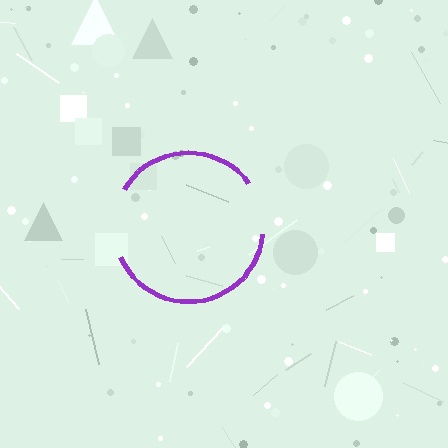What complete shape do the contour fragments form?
The contour fragments form a circle.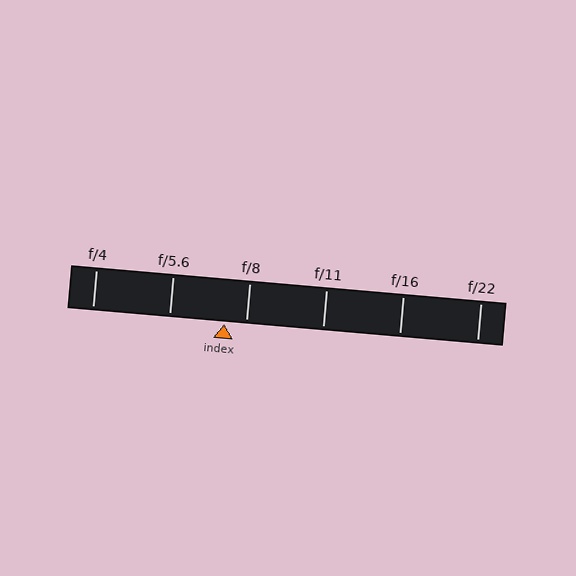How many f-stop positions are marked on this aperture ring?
There are 6 f-stop positions marked.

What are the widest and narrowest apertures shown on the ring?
The widest aperture shown is f/4 and the narrowest is f/22.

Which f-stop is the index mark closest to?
The index mark is closest to f/8.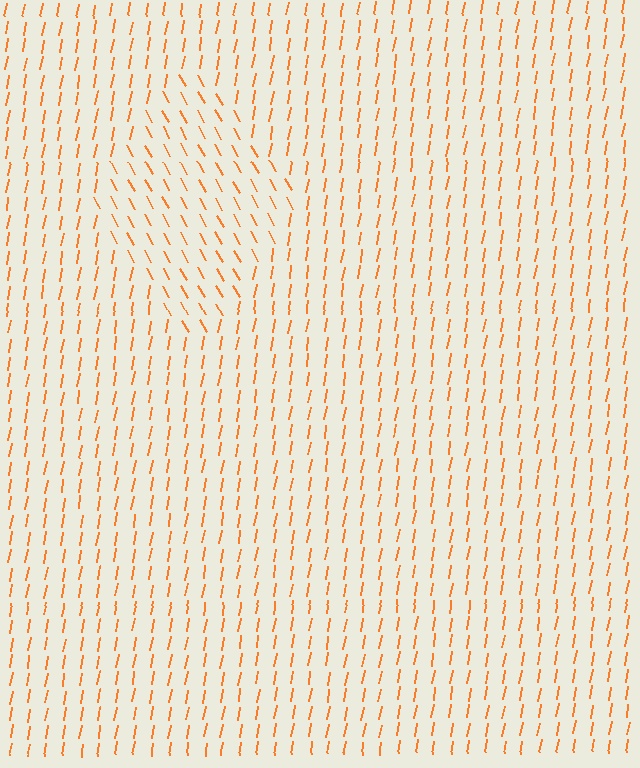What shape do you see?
I see a diamond.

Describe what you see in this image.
The image is filled with small orange line segments. A diamond region in the image has lines oriented differently from the surrounding lines, creating a visible texture boundary.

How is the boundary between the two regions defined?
The boundary is defined purely by a change in line orientation (approximately 39 degrees difference). All lines are the same color and thickness.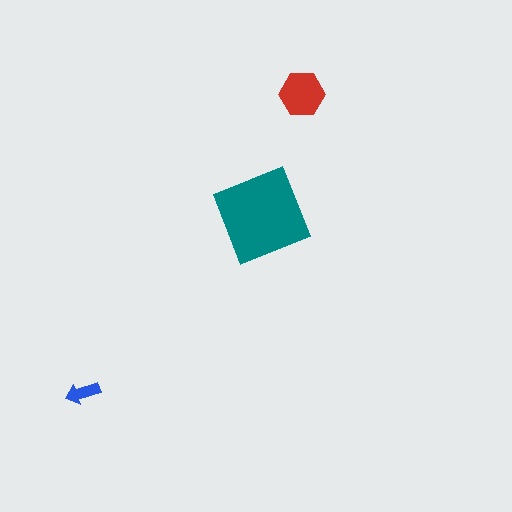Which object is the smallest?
The blue arrow.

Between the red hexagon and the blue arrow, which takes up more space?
The red hexagon.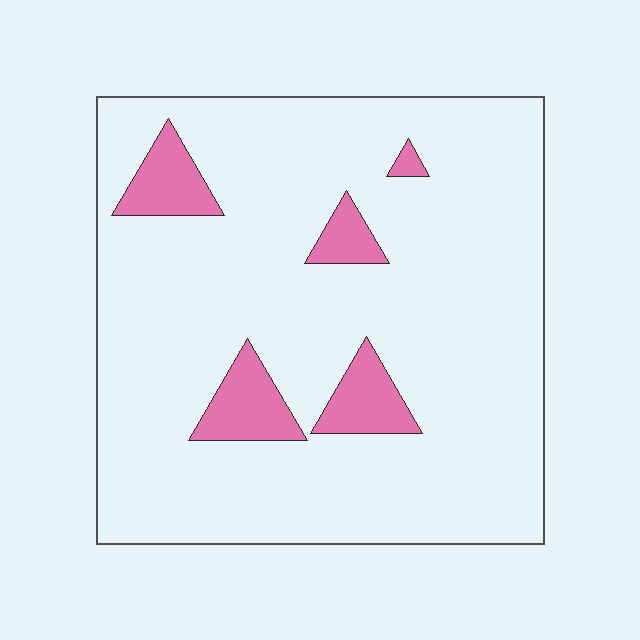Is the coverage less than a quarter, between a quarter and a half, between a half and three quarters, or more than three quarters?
Less than a quarter.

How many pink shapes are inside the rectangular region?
5.